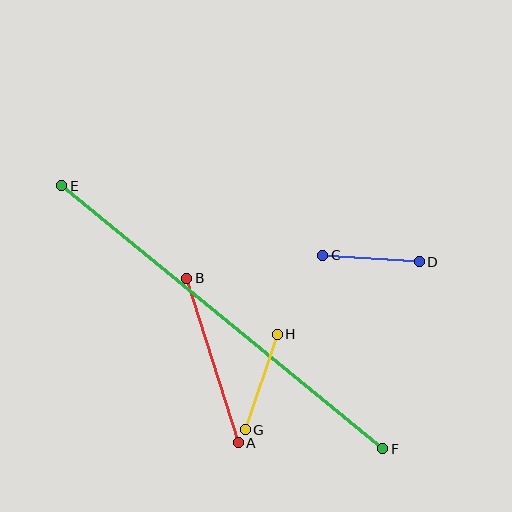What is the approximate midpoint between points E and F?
The midpoint is at approximately (222, 317) pixels.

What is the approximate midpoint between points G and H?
The midpoint is at approximately (261, 382) pixels.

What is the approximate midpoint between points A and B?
The midpoint is at approximately (212, 361) pixels.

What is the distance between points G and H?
The distance is approximately 101 pixels.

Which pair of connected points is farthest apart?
Points E and F are farthest apart.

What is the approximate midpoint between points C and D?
The midpoint is at approximately (371, 259) pixels.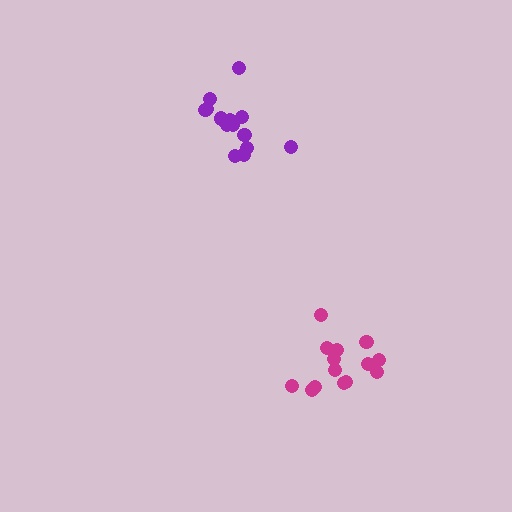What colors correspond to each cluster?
The clusters are colored: purple, magenta.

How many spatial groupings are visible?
There are 2 spatial groupings.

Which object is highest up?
The purple cluster is topmost.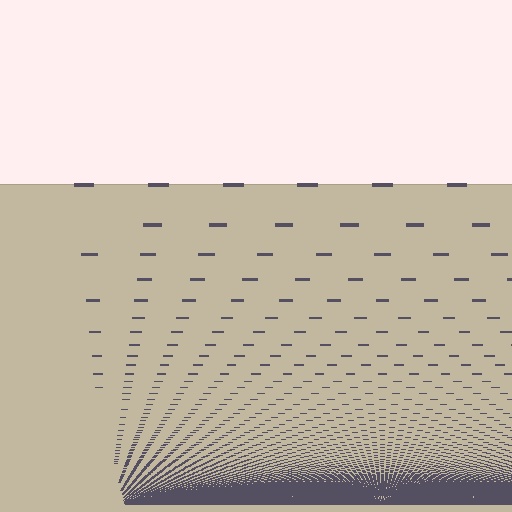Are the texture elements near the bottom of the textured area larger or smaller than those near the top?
Smaller. The gradient is inverted — elements near the bottom are smaller and denser.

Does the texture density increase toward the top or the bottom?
Density increases toward the bottom.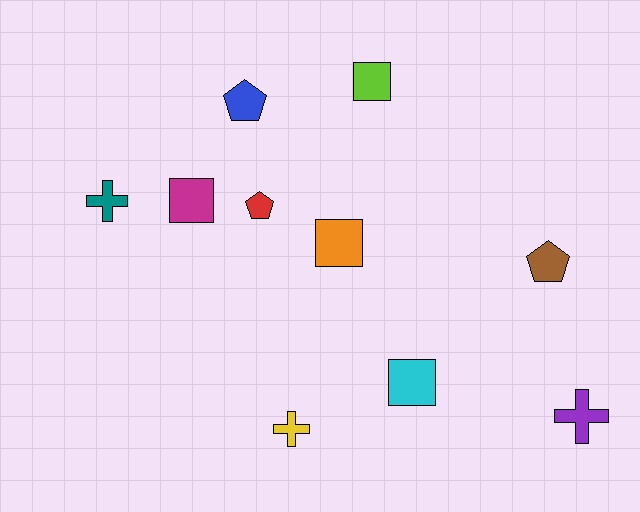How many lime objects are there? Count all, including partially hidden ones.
There is 1 lime object.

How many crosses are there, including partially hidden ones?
There are 3 crosses.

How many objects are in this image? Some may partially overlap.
There are 10 objects.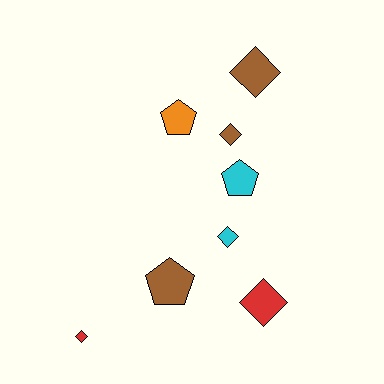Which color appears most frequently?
Brown, with 3 objects.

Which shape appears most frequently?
Diamond, with 5 objects.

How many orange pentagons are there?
There is 1 orange pentagon.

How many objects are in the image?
There are 8 objects.